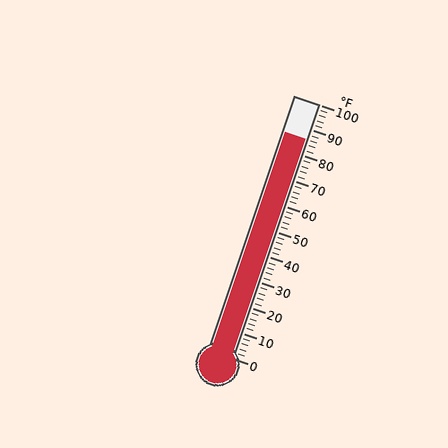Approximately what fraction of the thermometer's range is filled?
The thermometer is filled to approximately 85% of its range.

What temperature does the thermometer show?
The thermometer shows approximately 86°F.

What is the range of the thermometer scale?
The thermometer scale ranges from 0°F to 100°F.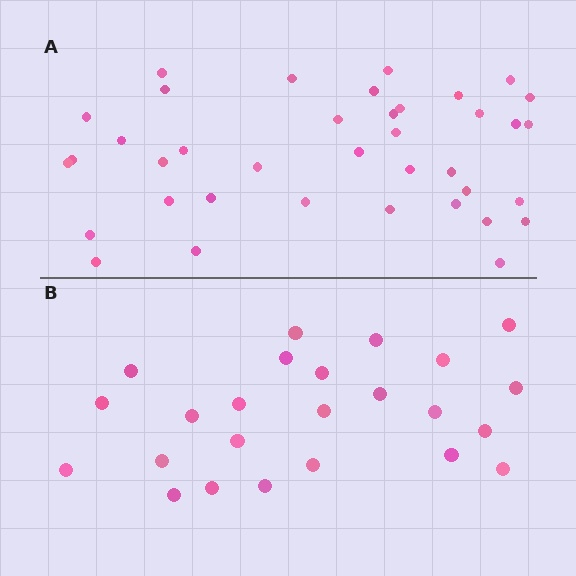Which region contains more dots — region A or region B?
Region A (the top region) has more dots.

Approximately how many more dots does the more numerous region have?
Region A has approximately 15 more dots than region B.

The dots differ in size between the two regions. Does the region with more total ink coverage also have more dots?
No. Region B has more total ink coverage because its dots are larger, but region A actually contains more individual dots. Total area can be misleading — the number of items is what matters here.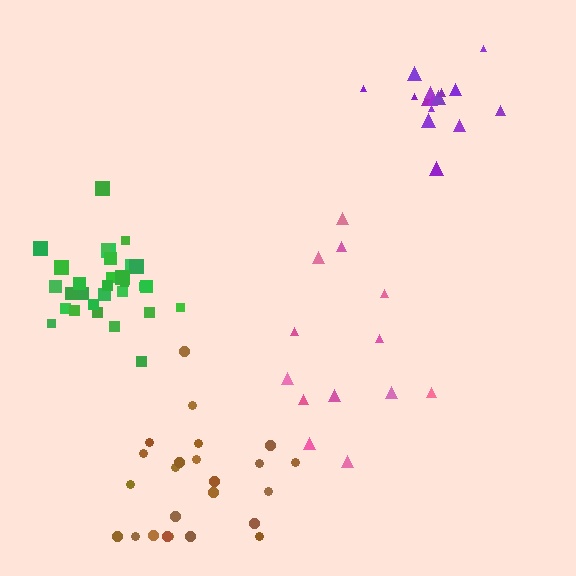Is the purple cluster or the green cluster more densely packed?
Green.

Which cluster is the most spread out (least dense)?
Pink.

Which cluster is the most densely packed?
Green.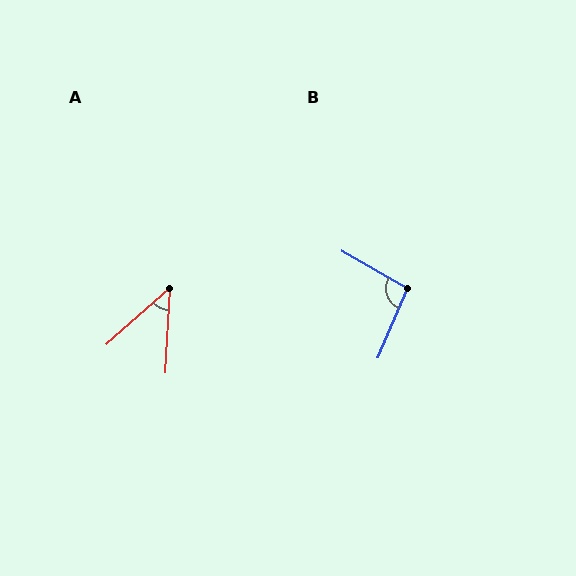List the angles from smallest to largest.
A (46°), B (96°).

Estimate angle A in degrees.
Approximately 46 degrees.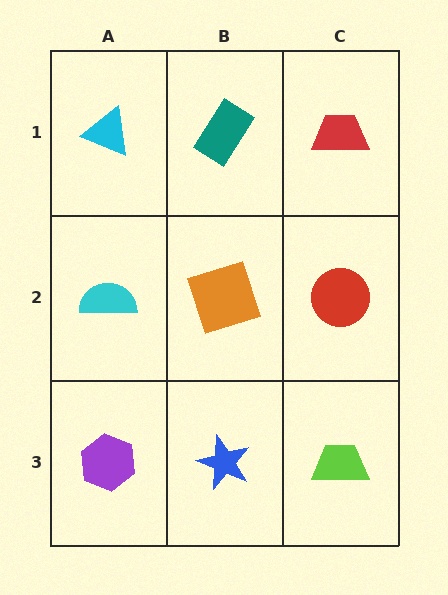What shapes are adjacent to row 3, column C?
A red circle (row 2, column C), a blue star (row 3, column B).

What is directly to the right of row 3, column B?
A lime trapezoid.